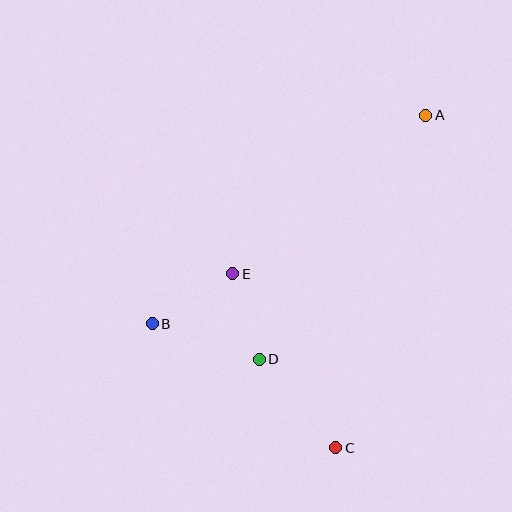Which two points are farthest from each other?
Points A and C are farthest from each other.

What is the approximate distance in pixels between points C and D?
The distance between C and D is approximately 117 pixels.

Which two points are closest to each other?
Points D and E are closest to each other.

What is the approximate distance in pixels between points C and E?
The distance between C and E is approximately 202 pixels.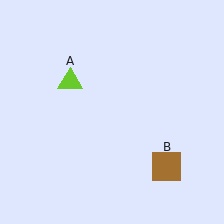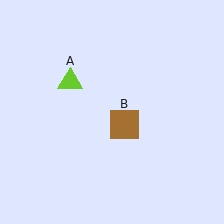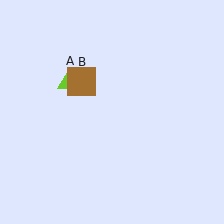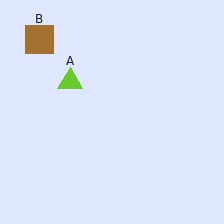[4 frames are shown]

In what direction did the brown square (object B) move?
The brown square (object B) moved up and to the left.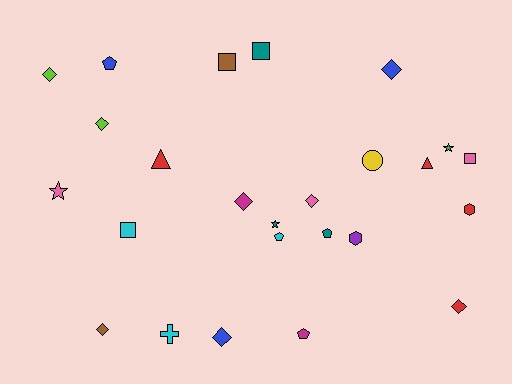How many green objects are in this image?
There is 1 green object.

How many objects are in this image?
There are 25 objects.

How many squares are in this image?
There are 4 squares.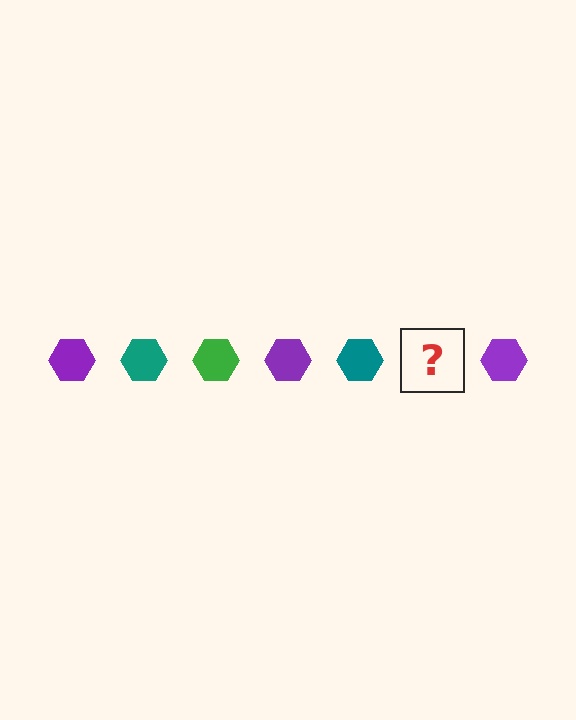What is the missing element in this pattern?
The missing element is a green hexagon.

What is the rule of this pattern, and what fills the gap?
The rule is that the pattern cycles through purple, teal, green hexagons. The gap should be filled with a green hexagon.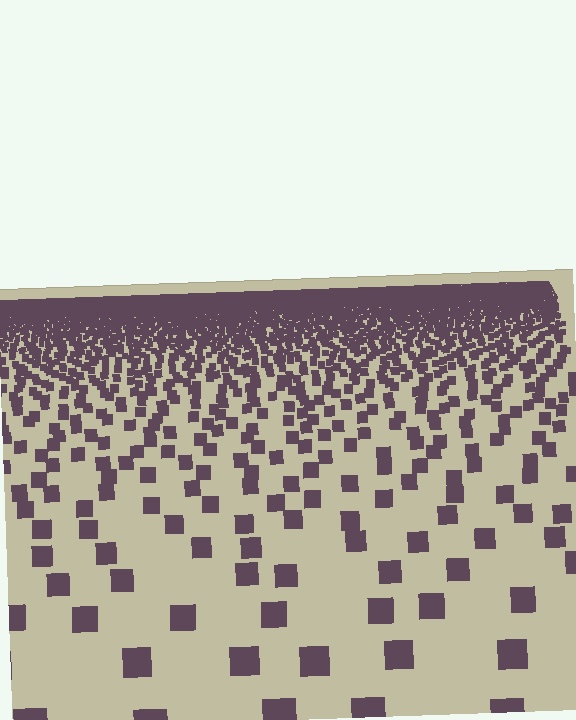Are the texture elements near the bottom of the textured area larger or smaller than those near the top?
Larger. Near the bottom, elements are closer to the viewer and appear at a bigger on-screen size.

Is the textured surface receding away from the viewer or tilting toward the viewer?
The surface is receding away from the viewer. Texture elements get smaller and denser toward the top.